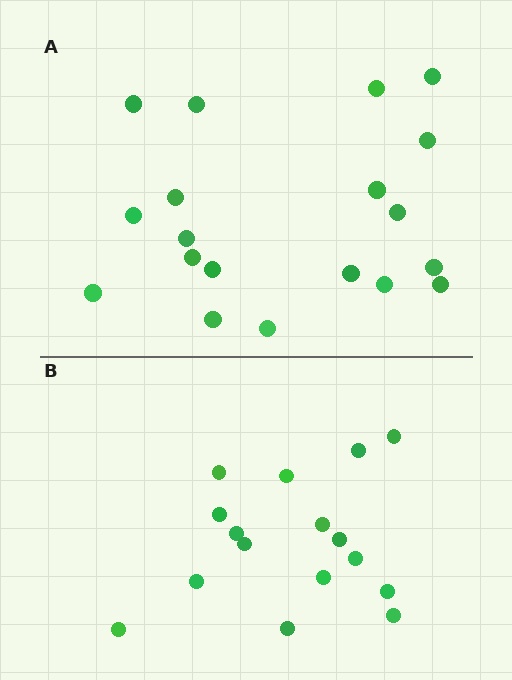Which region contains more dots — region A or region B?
Region A (the top region) has more dots.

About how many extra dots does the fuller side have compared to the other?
Region A has just a few more — roughly 2 or 3 more dots than region B.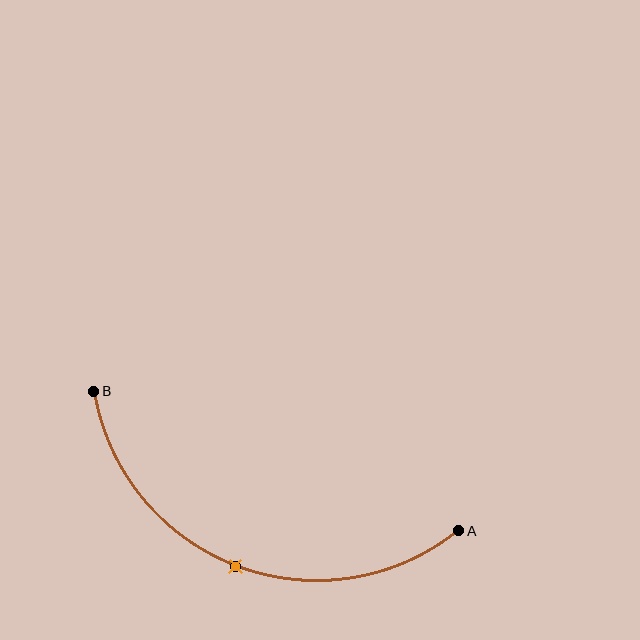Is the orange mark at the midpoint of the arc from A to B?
Yes. The orange mark lies on the arc at equal arc-length from both A and B — it is the arc midpoint.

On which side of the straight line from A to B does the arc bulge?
The arc bulges below the straight line connecting A and B.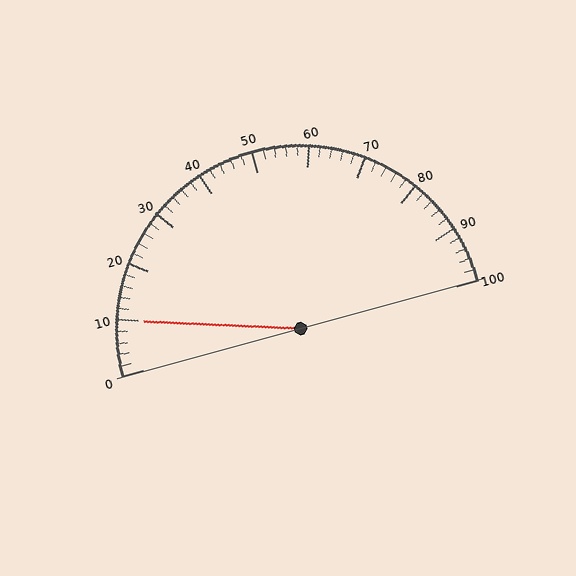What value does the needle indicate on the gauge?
The needle indicates approximately 10.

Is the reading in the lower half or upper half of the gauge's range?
The reading is in the lower half of the range (0 to 100).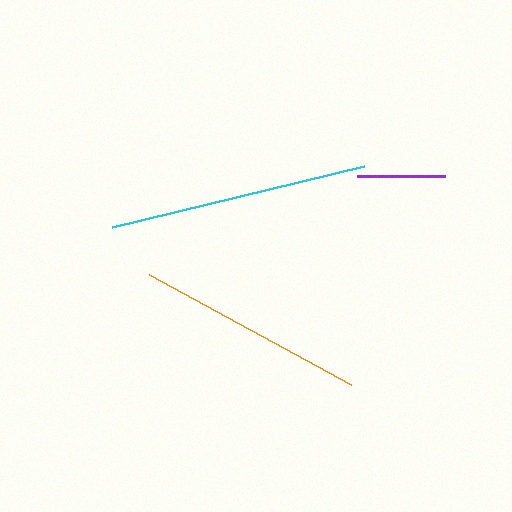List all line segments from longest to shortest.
From longest to shortest: cyan, orange, purple.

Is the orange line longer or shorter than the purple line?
The orange line is longer than the purple line.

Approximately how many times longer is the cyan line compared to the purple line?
The cyan line is approximately 2.9 times the length of the purple line.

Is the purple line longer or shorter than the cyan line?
The cyan line is longer than the purple line.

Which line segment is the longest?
The cyan line is the longest at approximately 259 pixels.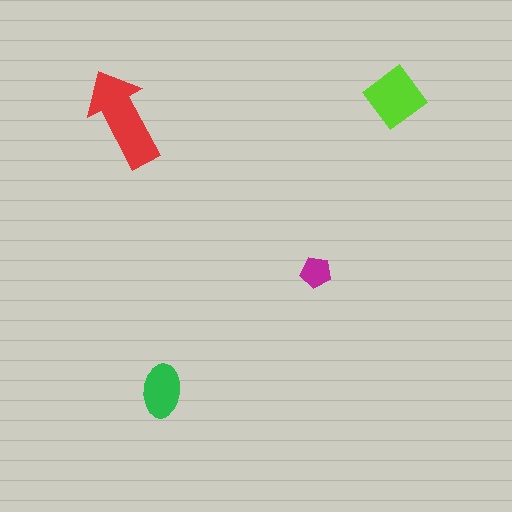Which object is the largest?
The red arrow.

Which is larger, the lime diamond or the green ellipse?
The lime diamond.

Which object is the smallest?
The magenta pentagon.